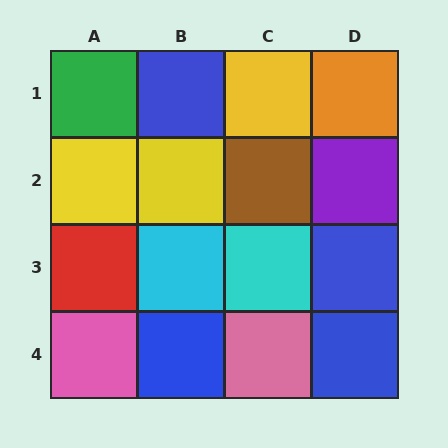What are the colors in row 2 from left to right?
Yellow, yellow, brown, purple.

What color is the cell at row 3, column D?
Blue.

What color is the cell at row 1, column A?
Green.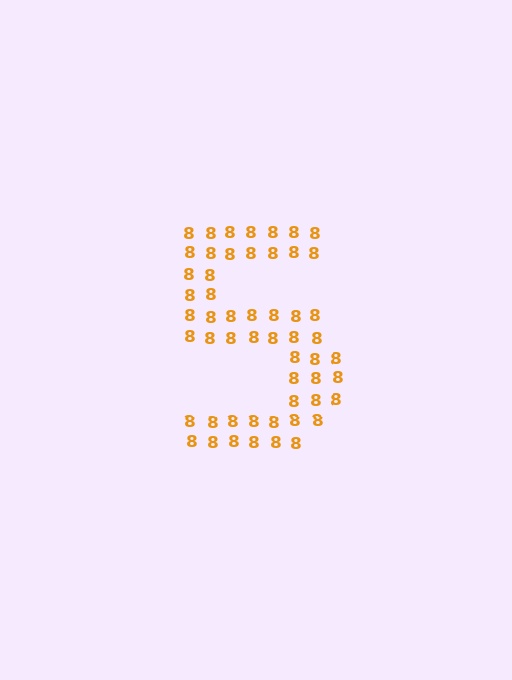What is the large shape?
The large shape is the digit 5.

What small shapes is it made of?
It is made of small digit 8's.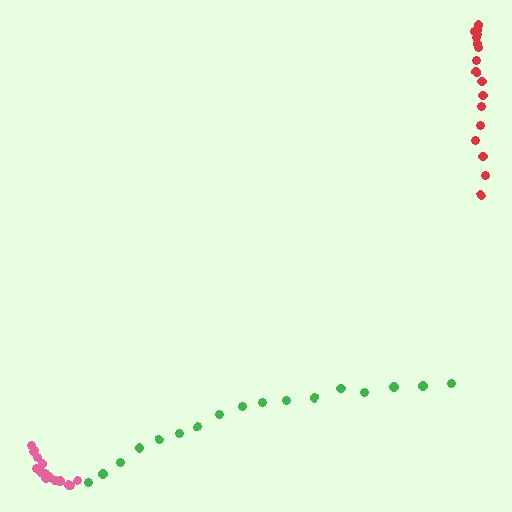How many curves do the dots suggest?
There are 3 distinct paths.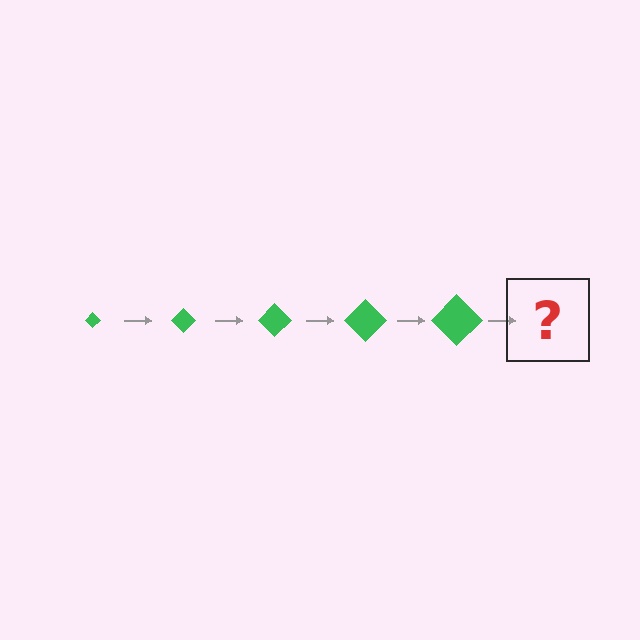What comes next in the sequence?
The next element should be a green diamond, larger than the previous one.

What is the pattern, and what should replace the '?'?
The pattern is that the diamond gets progressively larger each step. The '?' should be a green diamond, larger than the previous one.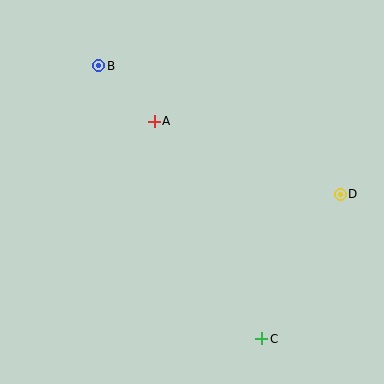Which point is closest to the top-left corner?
Point B is closest to the top-left corner.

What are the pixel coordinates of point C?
Point C is at (262, 339).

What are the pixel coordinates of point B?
Point B is at (99, 66).